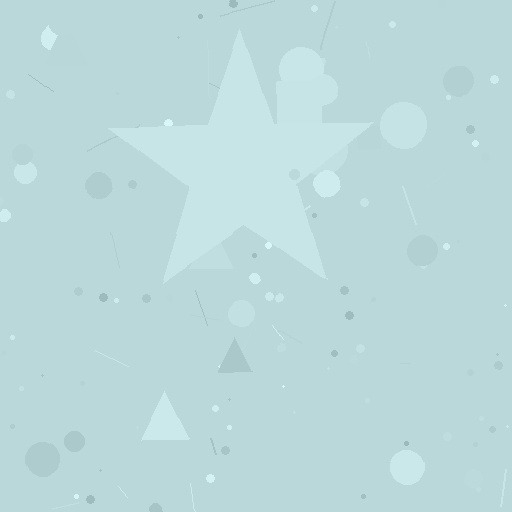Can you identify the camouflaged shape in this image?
The camouflaged shape is a star.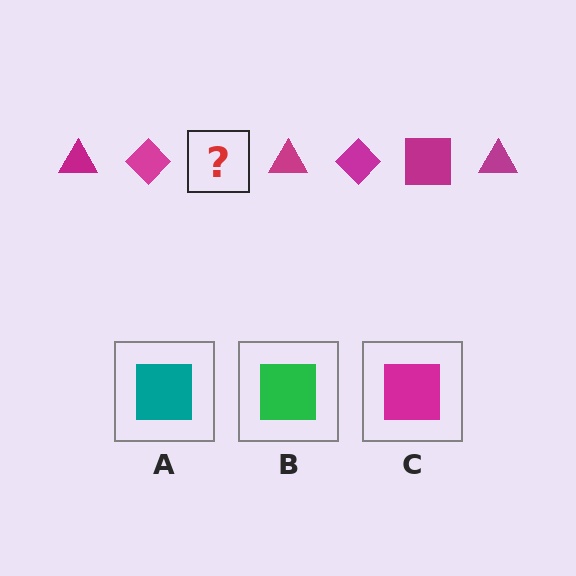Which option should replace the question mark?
Option C.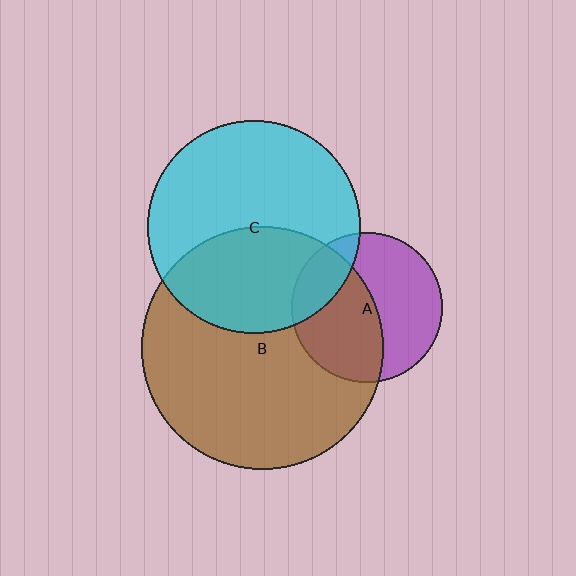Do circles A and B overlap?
Yes.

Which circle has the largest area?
Circle B (brown).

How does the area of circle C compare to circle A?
Approximately 2.0 times.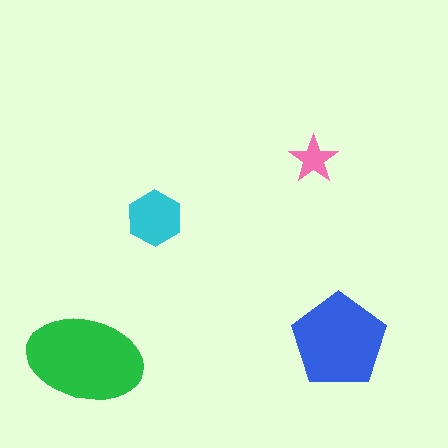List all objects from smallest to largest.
The pink star, the cyan hexagon, the blue pentagon, the green ellipse.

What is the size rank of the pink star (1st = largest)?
4th.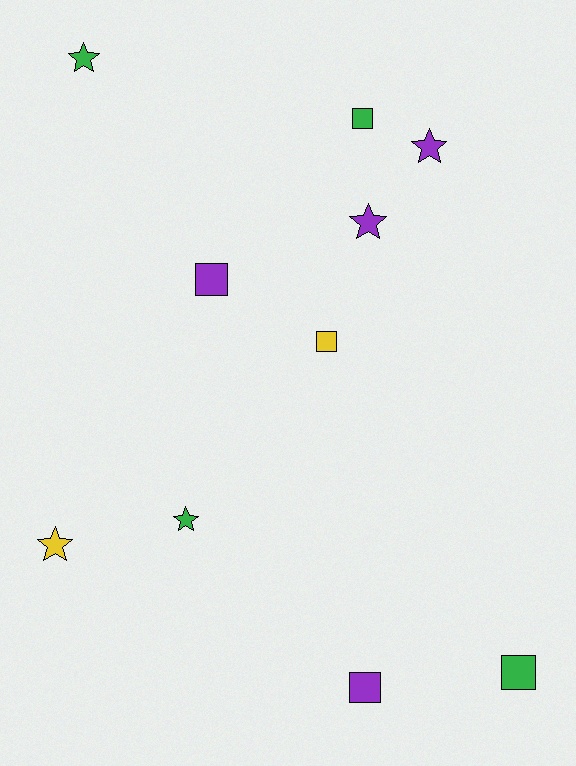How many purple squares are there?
There are 2 purple squares.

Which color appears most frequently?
Green, with 4 objects.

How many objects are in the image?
There are 10 objects.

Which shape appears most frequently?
Square, with 5 objects.